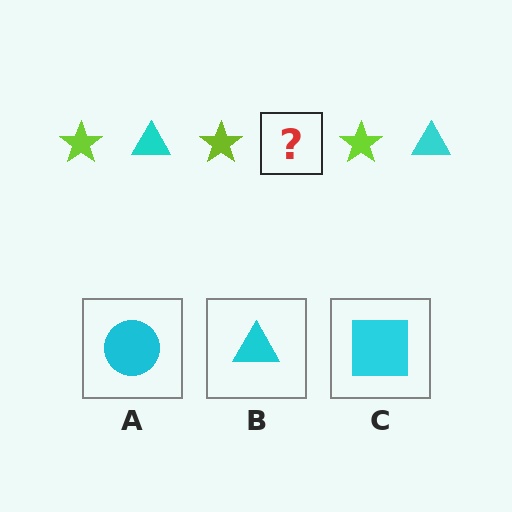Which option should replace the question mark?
Option B.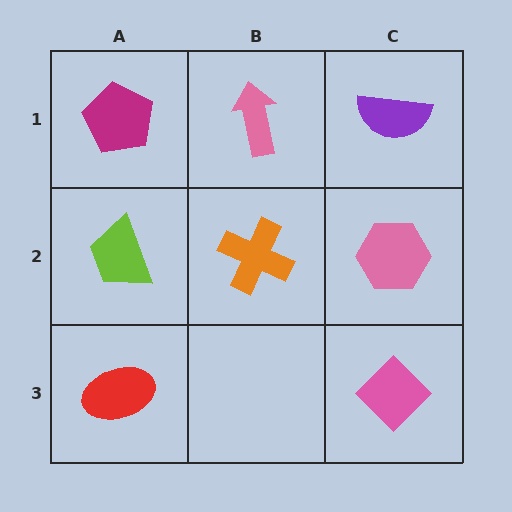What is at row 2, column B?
An orange cross.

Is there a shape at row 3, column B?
No, that cell is empty.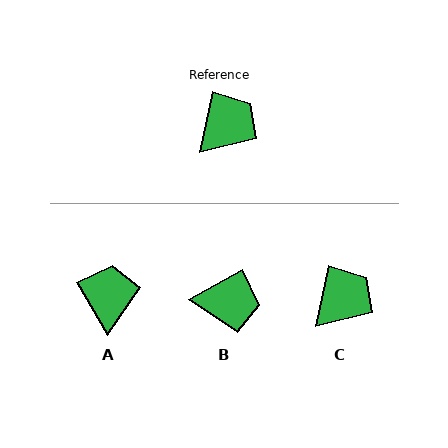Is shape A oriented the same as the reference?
No, it is off by about 42 degrees.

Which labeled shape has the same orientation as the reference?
C.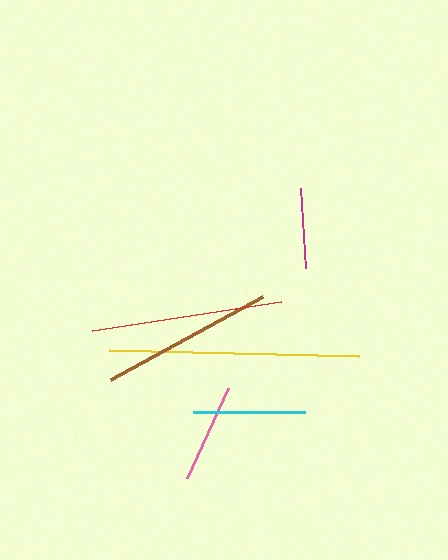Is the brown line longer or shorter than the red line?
The red line is longer than the brown line.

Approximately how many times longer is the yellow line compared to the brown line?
The yellow line is approximately 1.4 times the length of the brown line.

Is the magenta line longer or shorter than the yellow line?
The yellow line is longer than the magenta line.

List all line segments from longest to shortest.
From longest to shortest: yellow, red, brown, cyan, pink, magenta.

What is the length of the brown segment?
The brown segment is approximately 173 pixels long.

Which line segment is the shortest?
The magenta line is the shortest at approximately 80 pixels.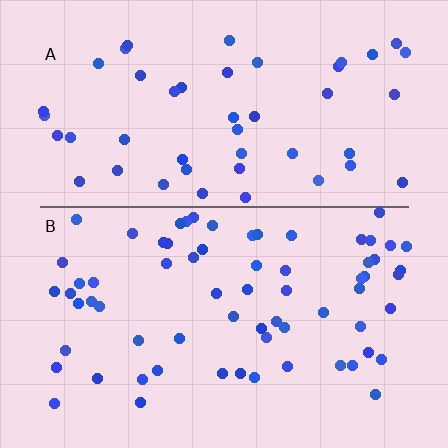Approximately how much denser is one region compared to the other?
Approximately 1.4× — region B over region A.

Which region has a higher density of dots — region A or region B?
B (the bottom).